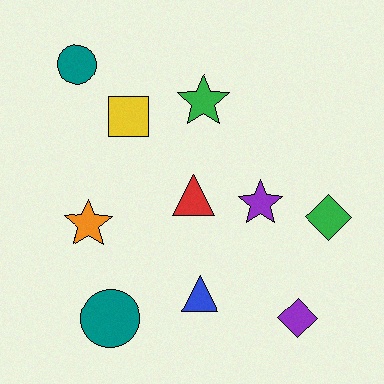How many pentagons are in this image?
There are no pentagons.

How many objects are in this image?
There are 10 objects.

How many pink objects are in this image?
There are no pink objects.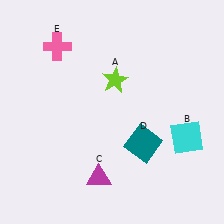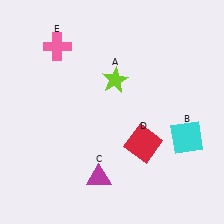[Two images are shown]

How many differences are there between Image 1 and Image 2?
There is 1 difference between the two images.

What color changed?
The square (D) changed from teal in Image 1 to red in Image 2.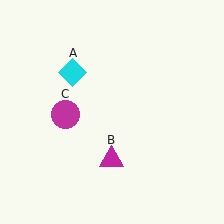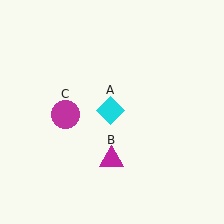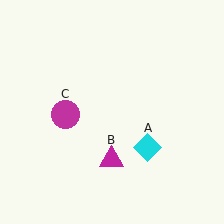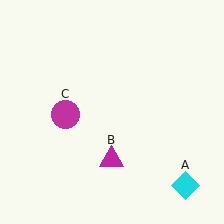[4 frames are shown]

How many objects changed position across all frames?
1 object changed position: cyan diamond (object A).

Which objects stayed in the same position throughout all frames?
Magenta triangle (object B) and magenta circle (object C) remained stationary.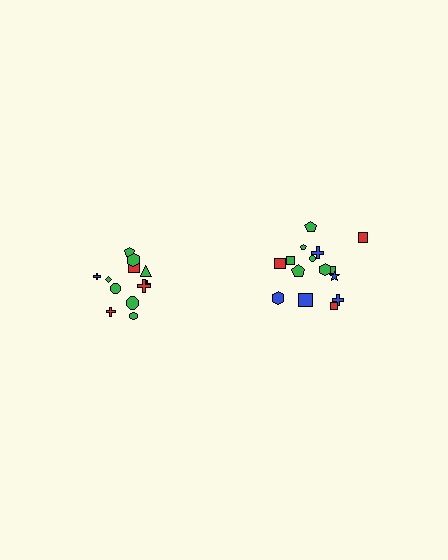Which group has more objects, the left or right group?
The right group.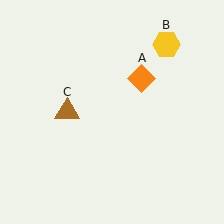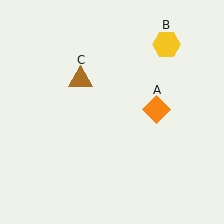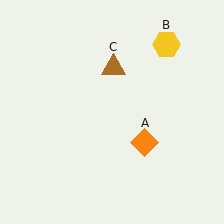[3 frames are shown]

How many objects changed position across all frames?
2 objects changed position: orange diamond (object A), brown triangle (object C).